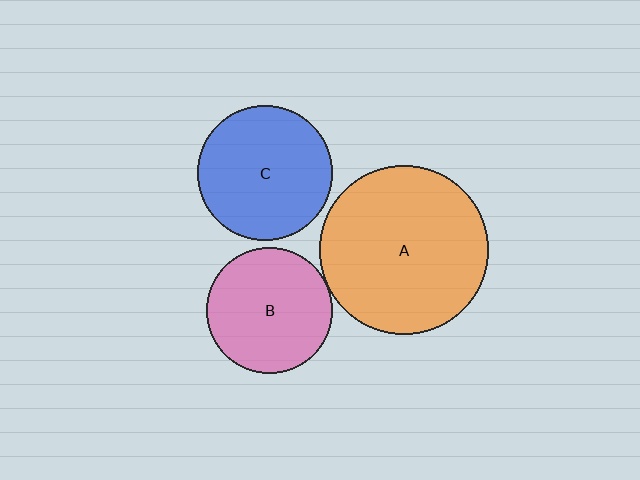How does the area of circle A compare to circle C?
Approximately 1.6 times.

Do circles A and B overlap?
Yes.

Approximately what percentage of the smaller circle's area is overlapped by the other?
Approximately 5%.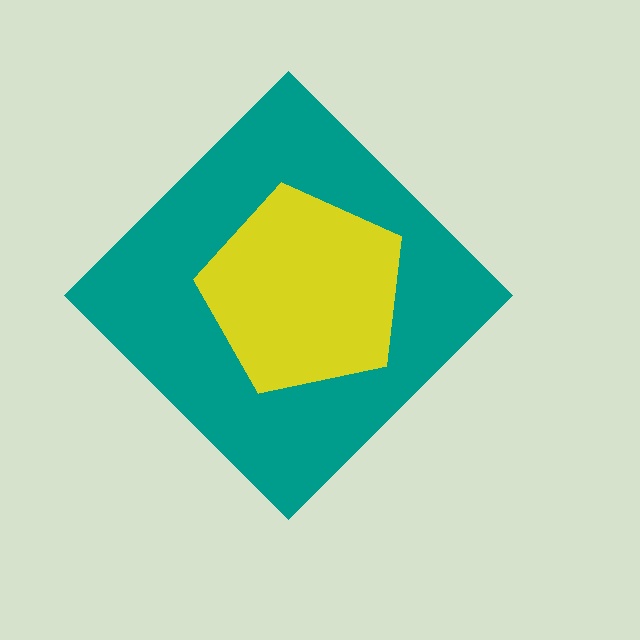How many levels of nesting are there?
2.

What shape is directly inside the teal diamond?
The yellow pentagon.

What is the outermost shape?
The teal diamond.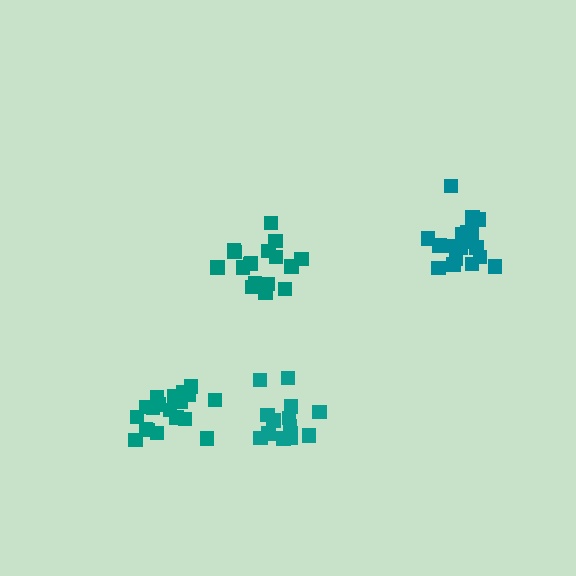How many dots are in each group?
Group 1: 18 dots, Group 2: 14 dots, Group 3: 17 dots, Group 4: 20 dots (69 total).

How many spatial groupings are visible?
There are 4 spatial groupings.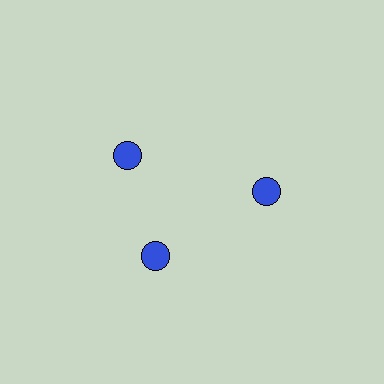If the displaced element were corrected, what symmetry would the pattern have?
It would have 3-fold rotational symmetry — the pattern would map onto itself every 120 degrees.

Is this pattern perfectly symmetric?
No. The 3 blue circles are arranged in a ring, but one element near the 11 o'clock position is rotated out of alignment along the ring, breaking the 3-fold rotational symmetry.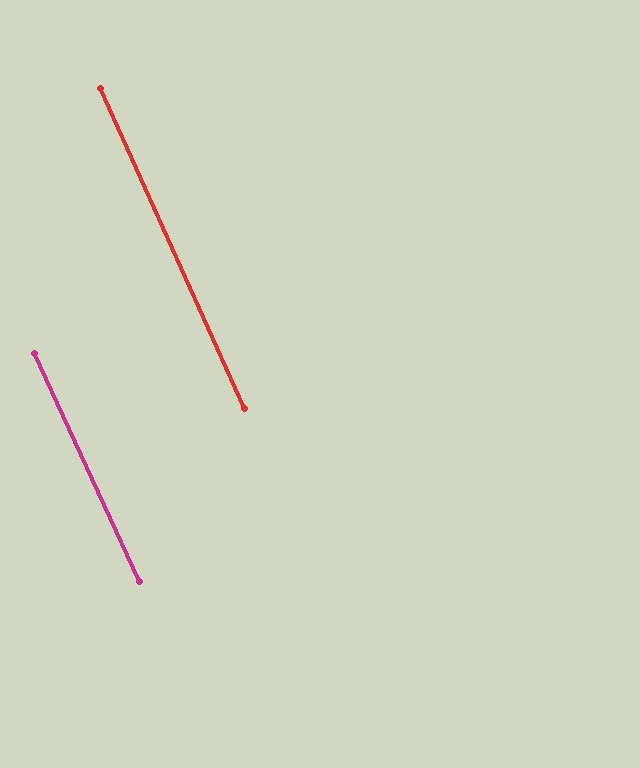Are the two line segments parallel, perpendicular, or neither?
Parallel — their directions differ by only 0.6°.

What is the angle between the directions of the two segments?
Approximately 1 degree.